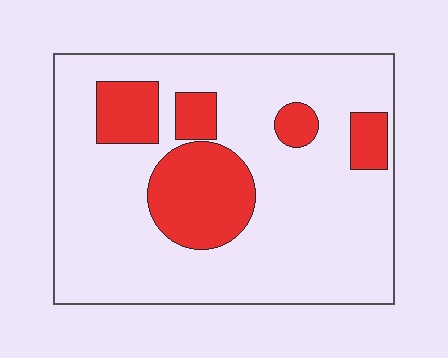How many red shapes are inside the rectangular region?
5.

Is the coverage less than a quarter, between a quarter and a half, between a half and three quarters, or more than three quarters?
Less than a quarter.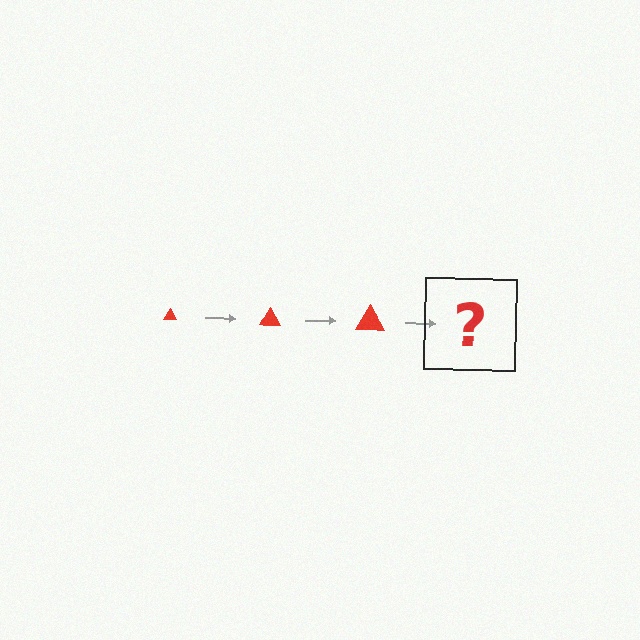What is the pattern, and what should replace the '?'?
The pattern is that the triangle gets progressively larger each step. The '?' should be a red triangle, larger than the previous one.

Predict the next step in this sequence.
The next step is a red triangle, larger than the previous one.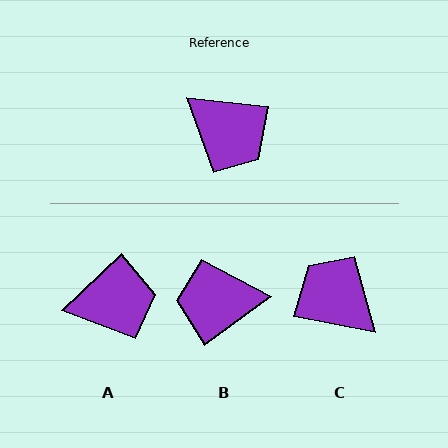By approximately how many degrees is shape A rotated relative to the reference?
Approximately 50 degrees counter-clockwise.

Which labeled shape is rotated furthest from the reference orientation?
C, about 175 degrees away.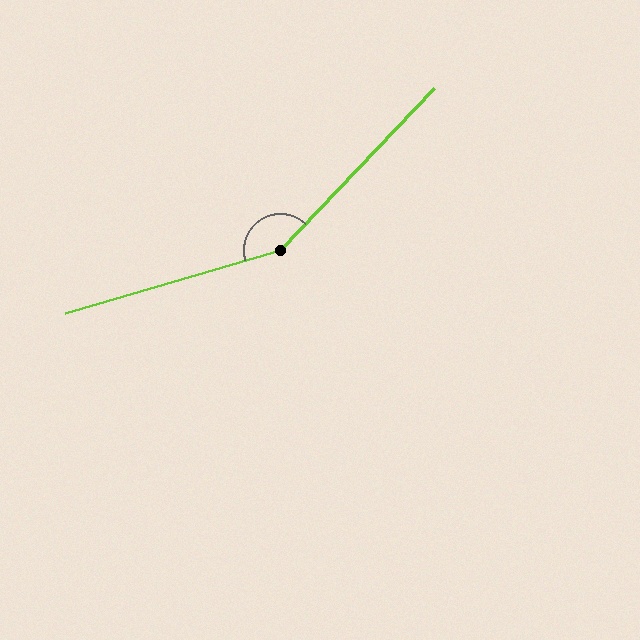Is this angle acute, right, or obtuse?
It is obtuse.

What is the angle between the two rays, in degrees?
Approximately 150 degrees.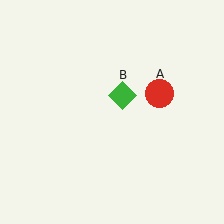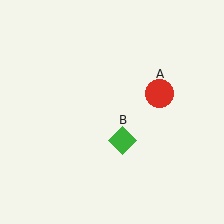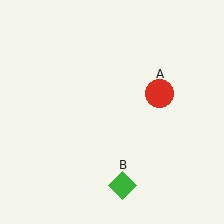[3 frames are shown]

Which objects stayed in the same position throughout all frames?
Red circle (object A) remained stationary.